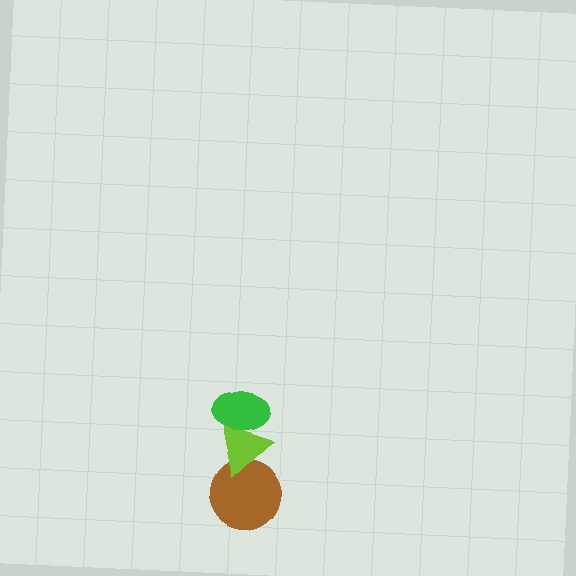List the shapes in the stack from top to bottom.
From top to bottom: the green ellipse, the lime triangle, the brown circle.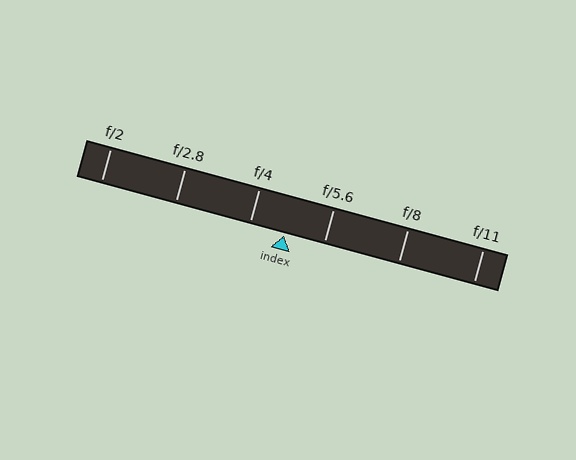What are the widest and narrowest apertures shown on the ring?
The widest aperture shown is f/2 and the narrowest is f/11.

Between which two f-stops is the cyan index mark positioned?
The index mark is between f/4 and f/5.6.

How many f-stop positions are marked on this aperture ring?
There are 6 f-stop positions marked.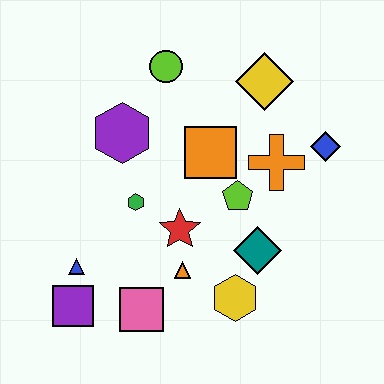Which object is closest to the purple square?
The blue triangle is closest to the purple square.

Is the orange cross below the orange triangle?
No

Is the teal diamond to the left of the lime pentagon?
No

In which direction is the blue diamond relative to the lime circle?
The blue diamond is to the right of the lime circle.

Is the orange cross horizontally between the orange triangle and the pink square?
No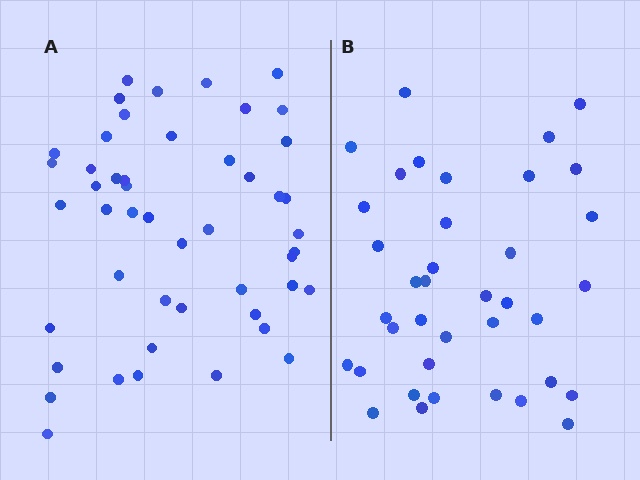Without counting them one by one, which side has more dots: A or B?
Region A (the left region) has more dots.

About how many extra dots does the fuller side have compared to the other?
Region A has roughly 10 or so more dots than region B.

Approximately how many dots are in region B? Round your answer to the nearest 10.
About 40 dots. (The exact count is 38, which rounds to 40.)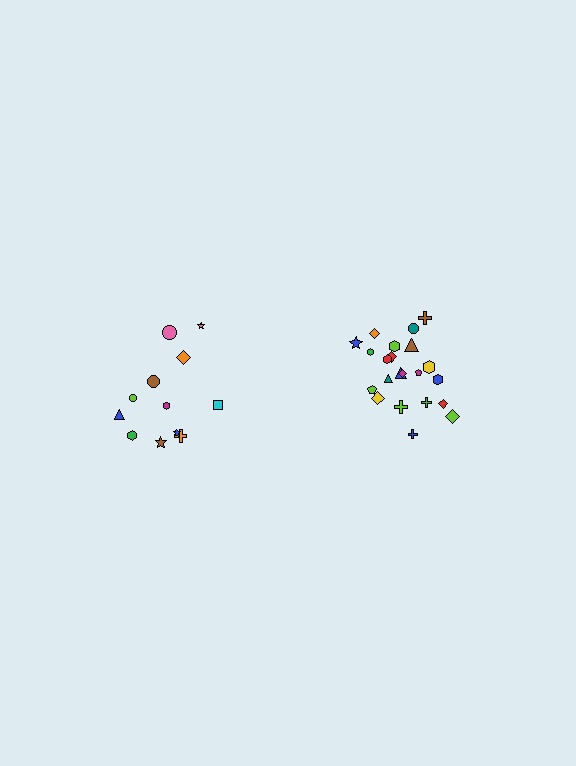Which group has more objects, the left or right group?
The right group.